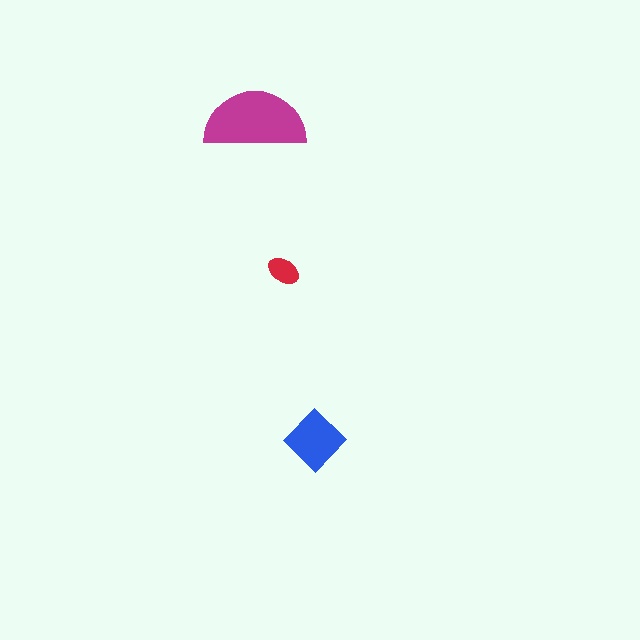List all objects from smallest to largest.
The red ellipse, the blue diamond, the magenta semicircle.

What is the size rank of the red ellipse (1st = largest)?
3rd.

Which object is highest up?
The magenta semicircle is topmost.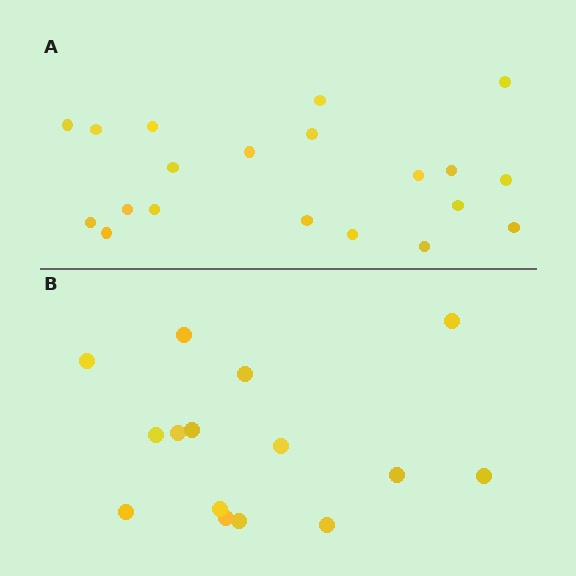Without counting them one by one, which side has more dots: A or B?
Region A (the top region) has more dots.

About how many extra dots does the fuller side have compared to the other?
Region A has about 5 more dots than region B.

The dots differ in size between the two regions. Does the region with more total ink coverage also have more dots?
No. Region B has more total ink coverage because its dots are larger, but region A actually contains more individual dots. Total area can be misleading — the number of items is what matters here.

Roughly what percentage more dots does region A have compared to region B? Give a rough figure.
About 35% more.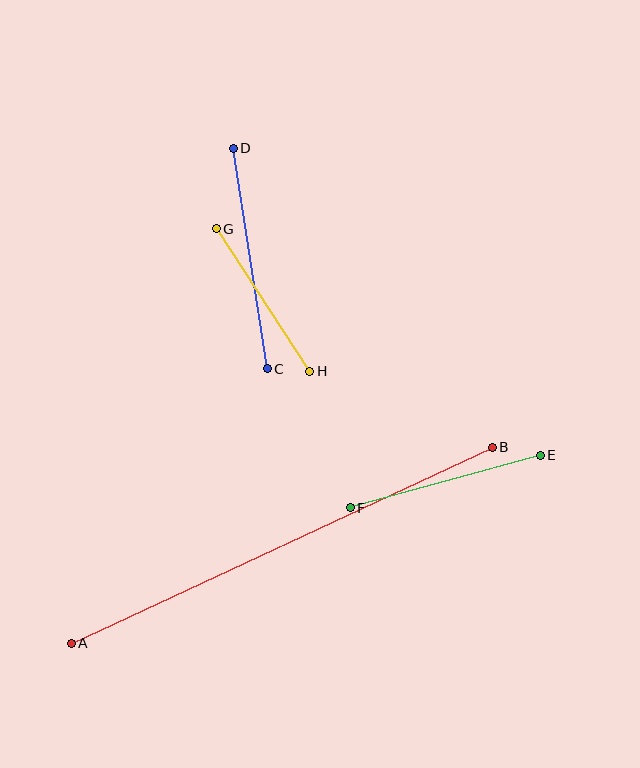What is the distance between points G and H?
The distance is approximately 170 pixels.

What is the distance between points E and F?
The distance is approximately 197 pixels.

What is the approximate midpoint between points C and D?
The midpoint is at approximately (250, 259) pixels.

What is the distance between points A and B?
The distance is approximately 465 pixels.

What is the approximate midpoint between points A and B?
The midpoint is at approximately (282, 545) pixels.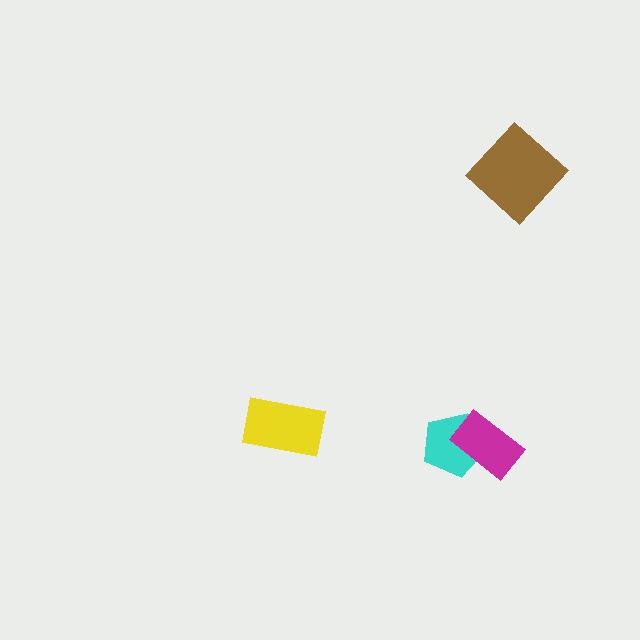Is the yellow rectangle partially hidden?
No, no other shape covers it.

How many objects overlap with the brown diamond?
0 objects overlap with the brown diamond.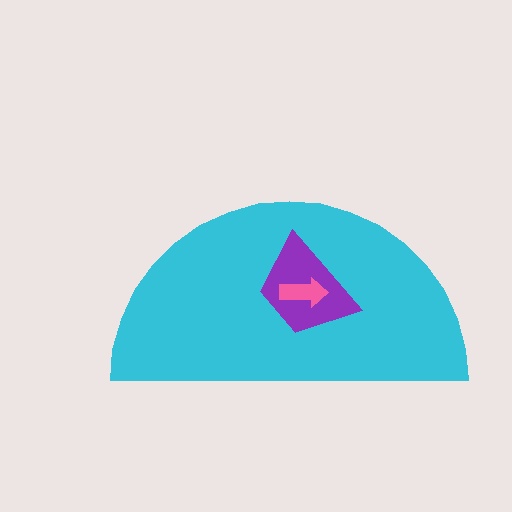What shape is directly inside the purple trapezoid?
The pink arrow.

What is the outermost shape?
The cyan semicircle.